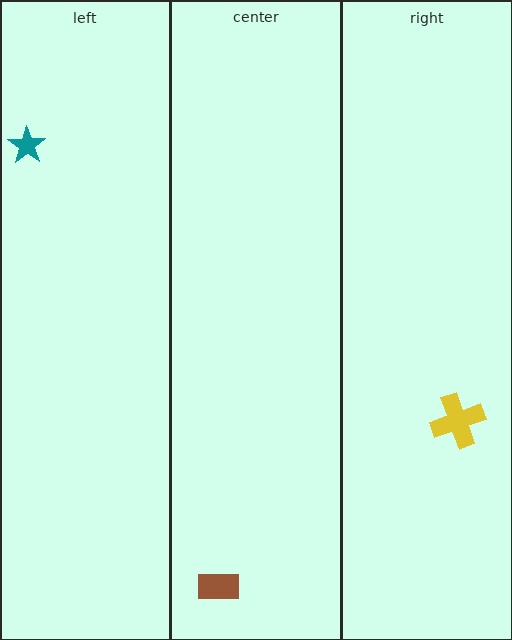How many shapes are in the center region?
1.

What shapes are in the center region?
The brown rectangle.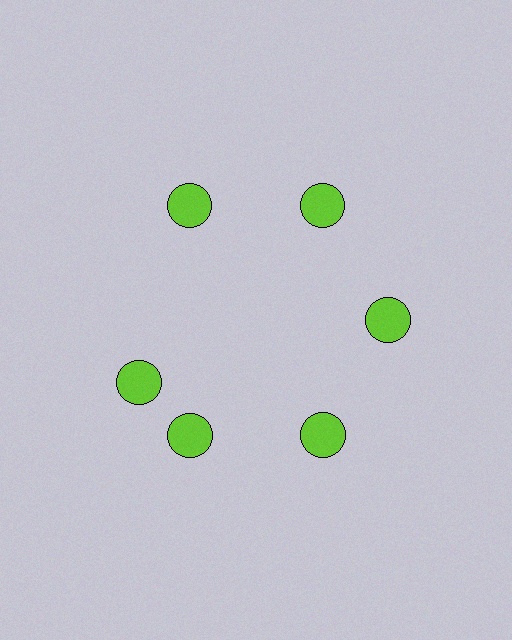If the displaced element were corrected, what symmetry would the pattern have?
It would have 6-fold rotational symmetry — the pattern would map onto itself every 60 degrees.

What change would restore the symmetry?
The symmetry would be restored by rotating it back into even spacing with its neighbors so that all 6 circles sit at equal angles and equal distance from the center.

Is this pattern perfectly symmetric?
No. The 6 lime circles are arranged in a ring, but one element near the 9 o'clock position is rotated out of alignment along the ring, breaking the 6-fold rotational symmetry.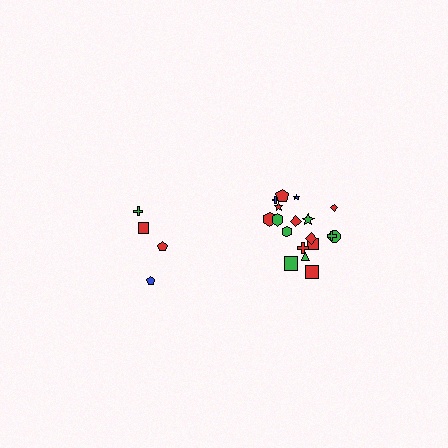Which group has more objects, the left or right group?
The right group.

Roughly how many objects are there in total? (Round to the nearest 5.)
Roughly 20 objects in total.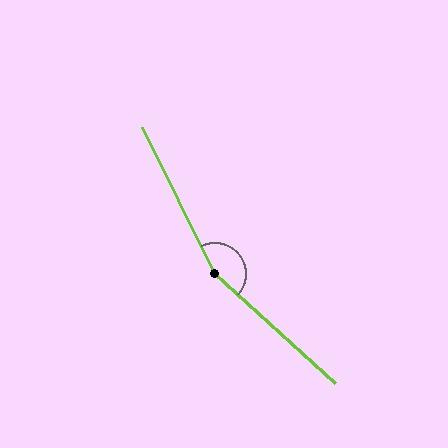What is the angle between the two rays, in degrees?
Approximately 158 degrees.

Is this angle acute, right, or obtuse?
It is obtuse.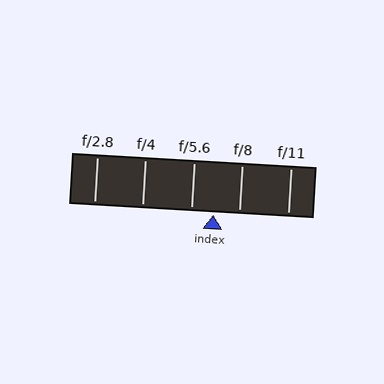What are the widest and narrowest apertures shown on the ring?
The widest aperture shown is f/2.8 and the narrowest is f/11.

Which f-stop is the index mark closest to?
The index mark is closest to f/5.6.